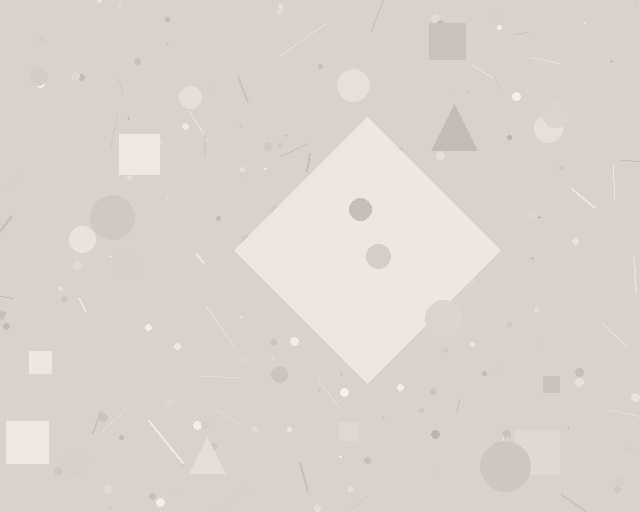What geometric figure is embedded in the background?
A diamond is embedded in the background.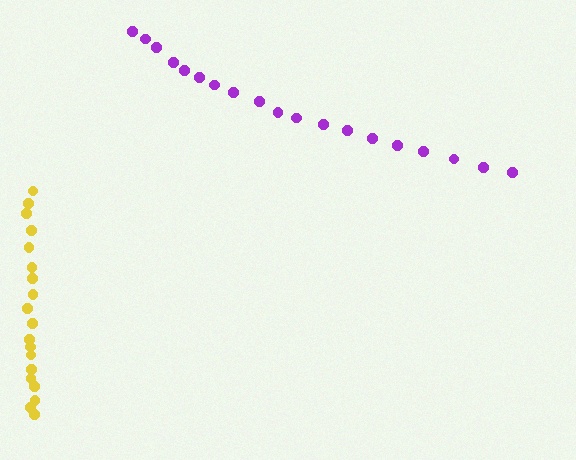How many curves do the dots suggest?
There are 2 distinct paths.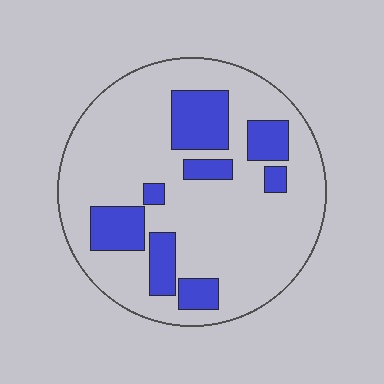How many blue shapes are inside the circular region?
8.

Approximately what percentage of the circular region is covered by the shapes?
Approximately 25%.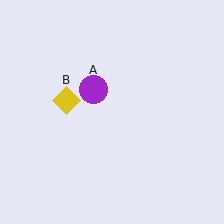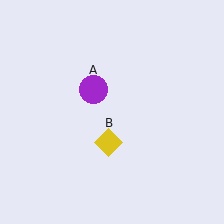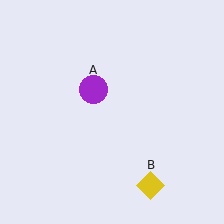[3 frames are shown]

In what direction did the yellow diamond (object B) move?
The yellow diamond (object B) moved down and to the right.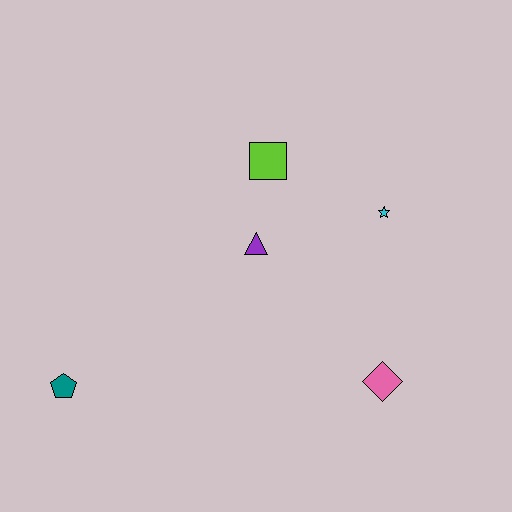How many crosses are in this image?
There are no crosses.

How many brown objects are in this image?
There are no brown objects.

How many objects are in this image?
There are 5 objects.